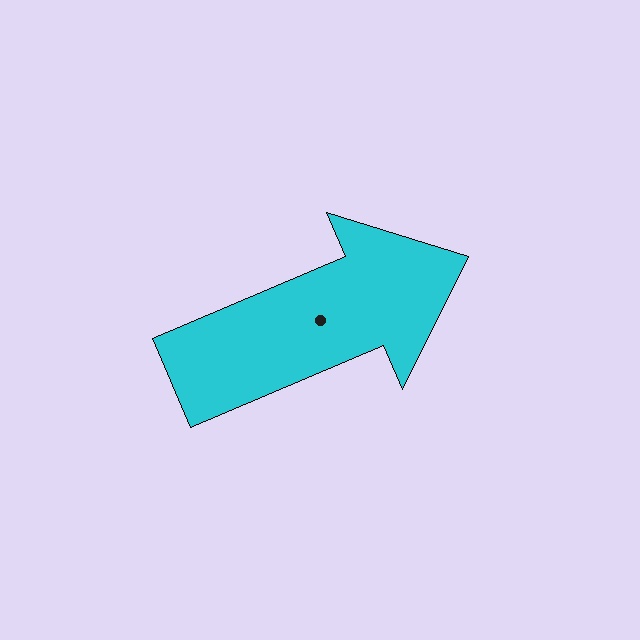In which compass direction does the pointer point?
Northeast.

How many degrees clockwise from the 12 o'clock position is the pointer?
Approximately 67 degrees.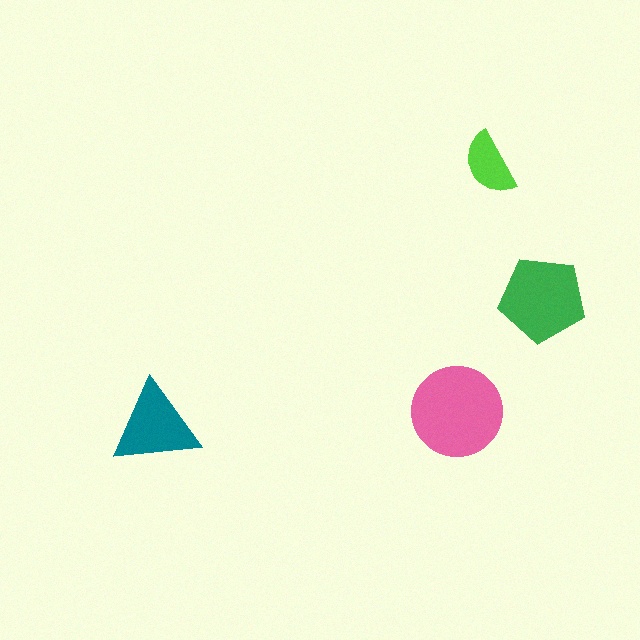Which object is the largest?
The pink circle.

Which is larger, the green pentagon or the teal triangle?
The green pentagon.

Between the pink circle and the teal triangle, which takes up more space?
The pink circle.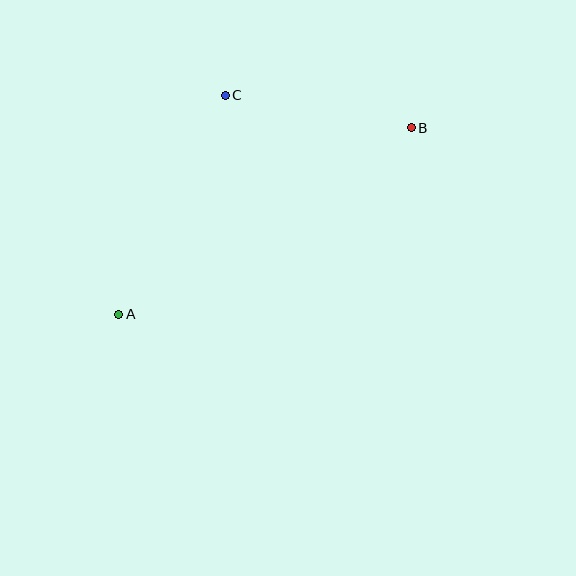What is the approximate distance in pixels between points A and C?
The distance between A and C is approximately 244 pixels.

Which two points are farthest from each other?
Points A and B are farthest from each other.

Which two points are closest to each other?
Points B and C are closest to each other.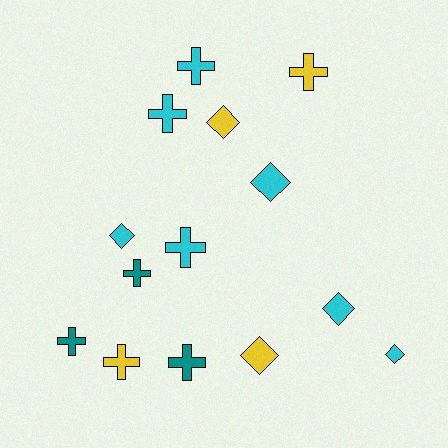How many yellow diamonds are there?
There are 2 yellow diamonds.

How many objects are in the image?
There are 14 objects.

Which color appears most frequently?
Cyan, with 7 objects.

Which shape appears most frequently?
Cross, with 8 objects.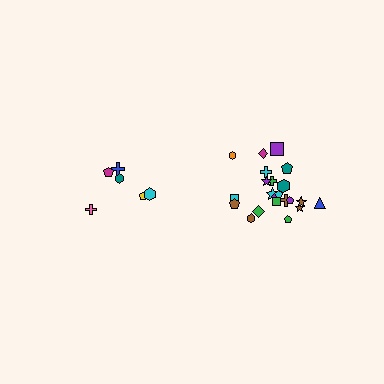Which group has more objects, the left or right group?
The right group.